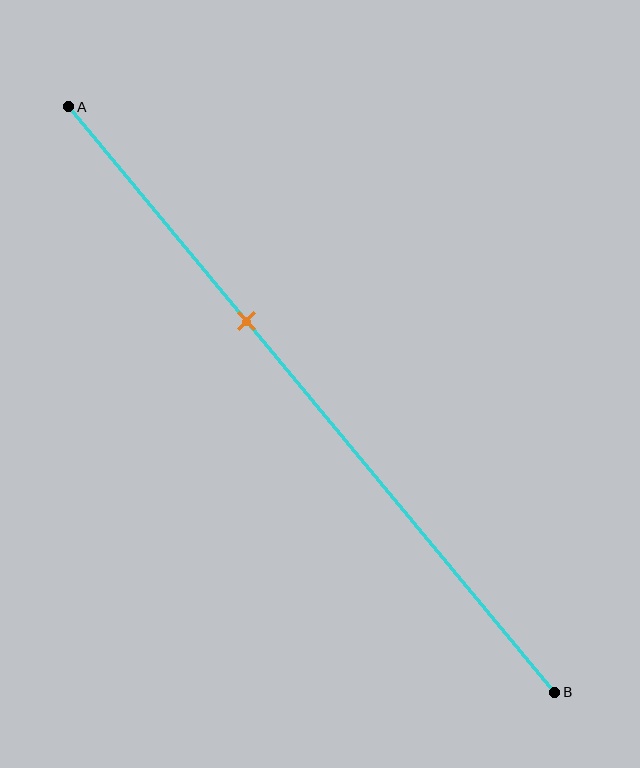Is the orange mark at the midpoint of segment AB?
No, the mark is at about 35% from A, not at the 50% midpoint.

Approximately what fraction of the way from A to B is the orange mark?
The orange mark is approximately 35% of the way from A to B.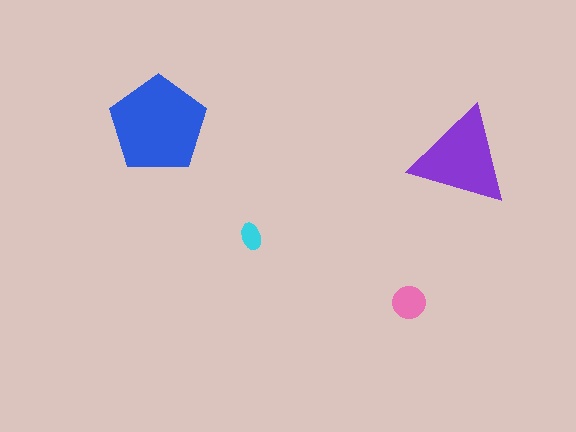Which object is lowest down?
The pink circle is bottommost.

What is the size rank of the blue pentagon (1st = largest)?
1st.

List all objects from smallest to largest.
The cyan ellipse, the pink circle, the purple triangle, the blue pentagon.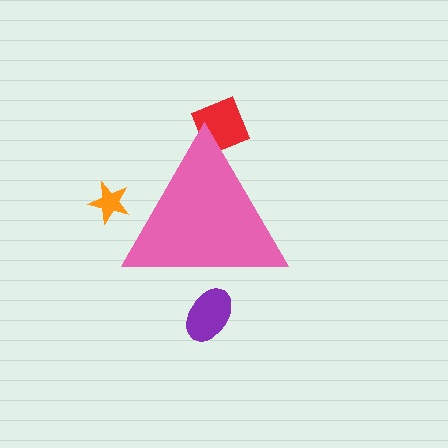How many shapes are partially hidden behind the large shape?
3 shapes are partially hidden.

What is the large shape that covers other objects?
A pink triangle.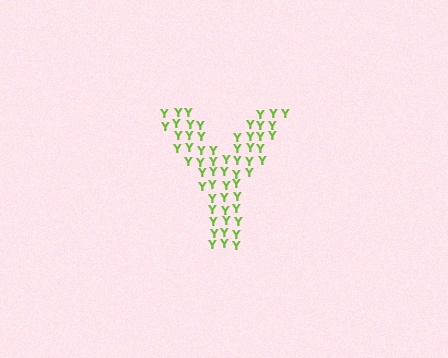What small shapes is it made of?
It is made of small letter Y's.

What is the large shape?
The large shape is the letter Y.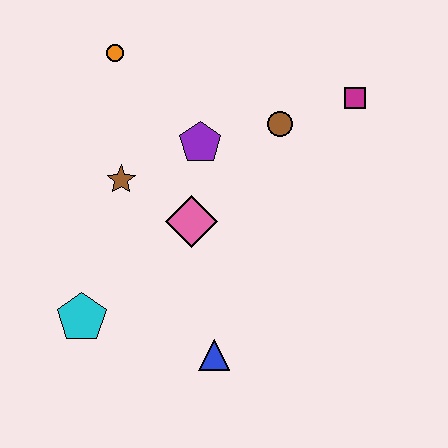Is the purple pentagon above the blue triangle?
Yes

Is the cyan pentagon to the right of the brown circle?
No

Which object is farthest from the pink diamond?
The magenta square is farthest from the pink diamond.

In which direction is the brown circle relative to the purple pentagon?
The brown circle is to the right of the purple pentagon.